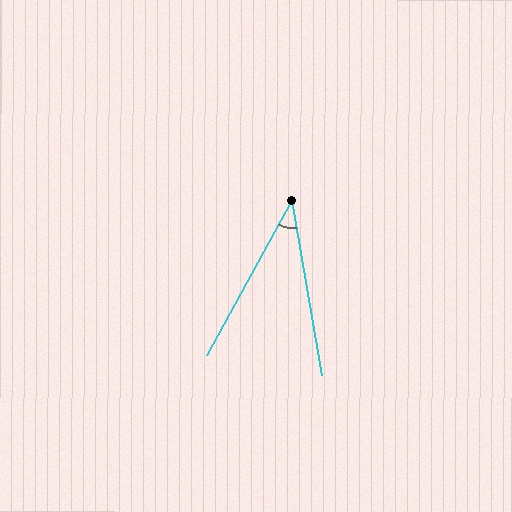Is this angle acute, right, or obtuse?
It is acute.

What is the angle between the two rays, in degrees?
Approximately 39 degrees.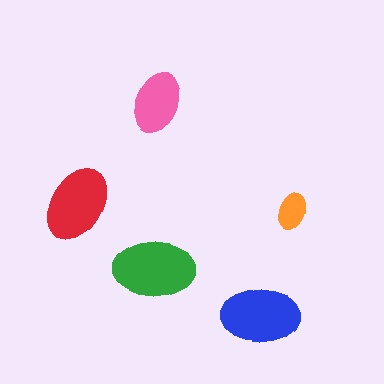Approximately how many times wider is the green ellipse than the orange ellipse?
About 2 times wider.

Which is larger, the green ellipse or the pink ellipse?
The green one.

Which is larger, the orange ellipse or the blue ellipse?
The blue one.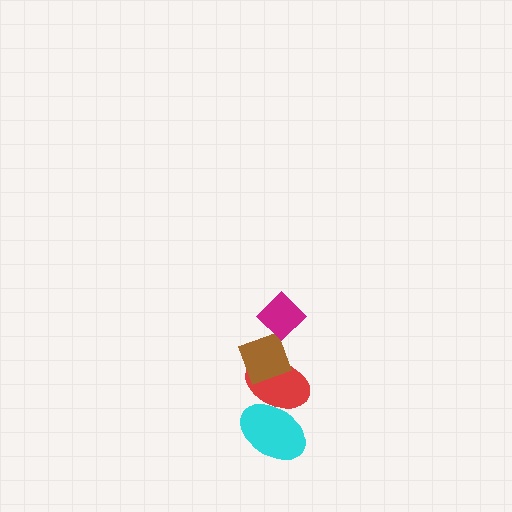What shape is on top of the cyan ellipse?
The red ellipse is on top of the cyan ellipse.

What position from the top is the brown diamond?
The brown diamond is 2nd from the top.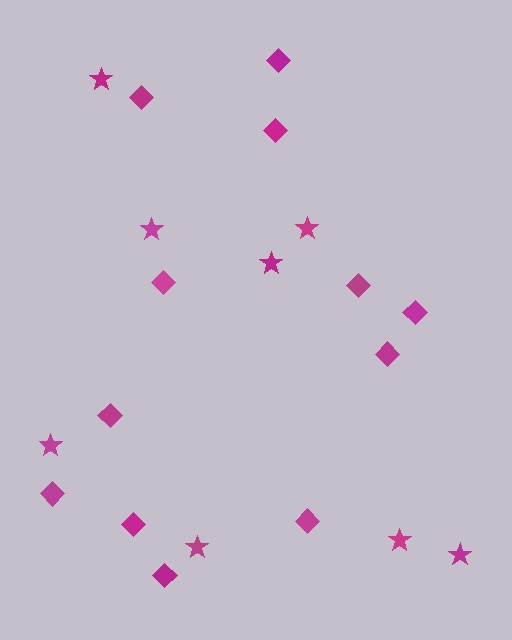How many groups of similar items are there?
There are 2 groups: one group of diamonds (12) and one group of stars (8).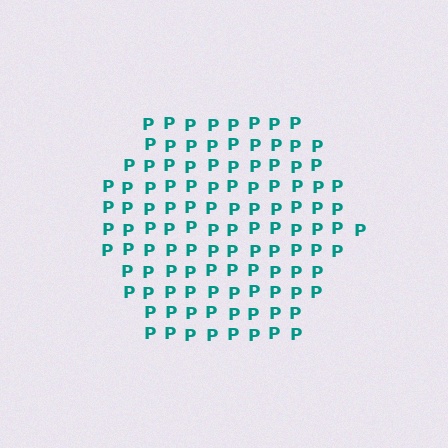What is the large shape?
The large shape is a hexagon.